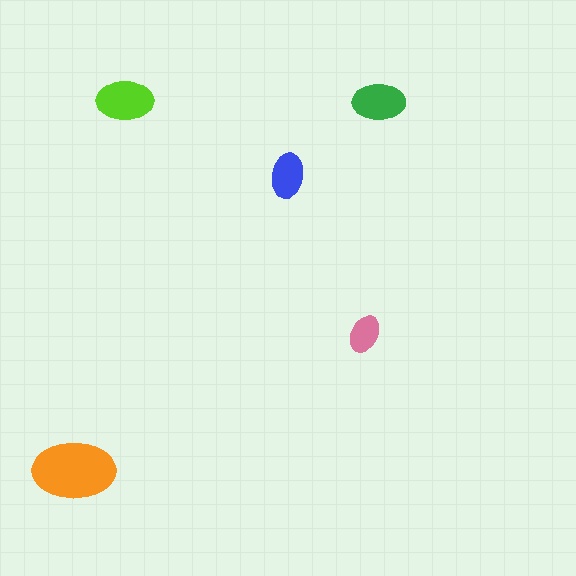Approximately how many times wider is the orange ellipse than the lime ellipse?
About 1.5 times wider.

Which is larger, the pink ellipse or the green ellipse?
The green one.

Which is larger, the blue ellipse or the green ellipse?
The green one.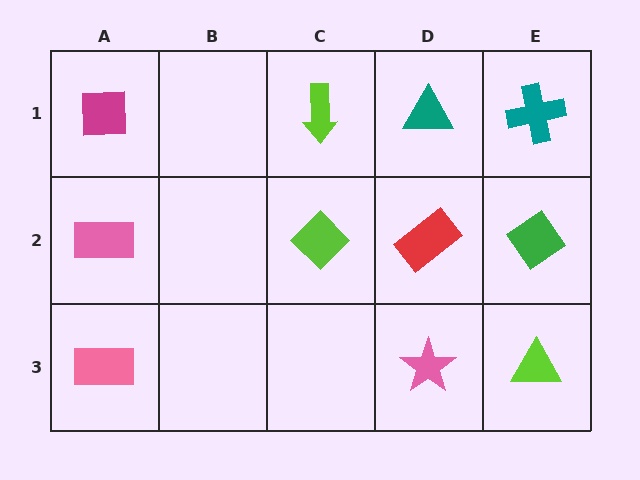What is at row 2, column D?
A red rectangle.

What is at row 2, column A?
A pink rectangle.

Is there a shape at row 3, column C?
No, that cell is empty.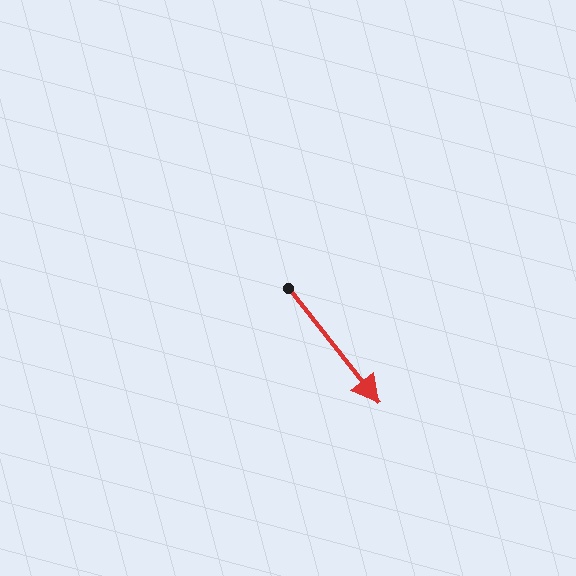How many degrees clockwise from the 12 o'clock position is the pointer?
Approximately 142 degrees.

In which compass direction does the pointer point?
Southeast.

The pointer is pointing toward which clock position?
Roughly 5 o'clock.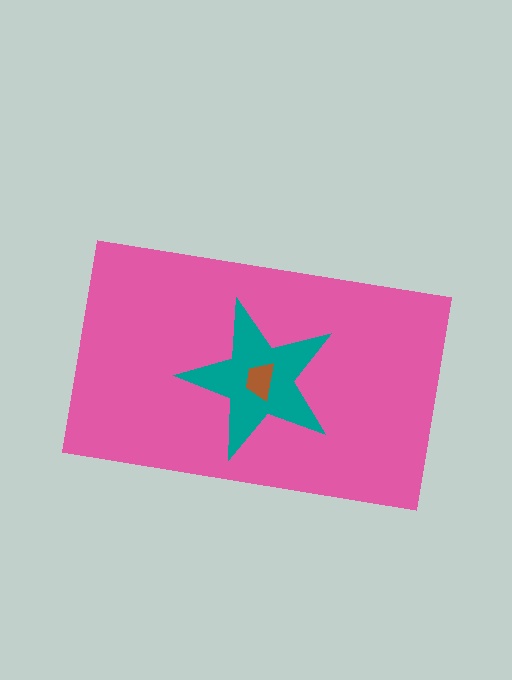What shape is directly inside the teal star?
The brown trapezoid.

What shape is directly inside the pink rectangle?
The teal star.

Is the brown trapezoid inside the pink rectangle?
Yes.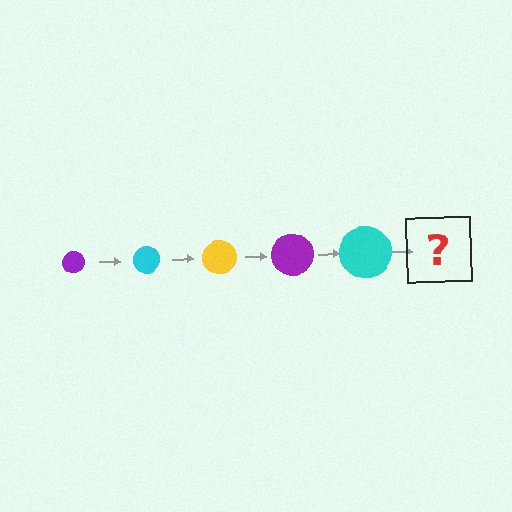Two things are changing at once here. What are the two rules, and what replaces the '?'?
The two rules are that the circle grows larger each step and the color cycles through purple, cyan, and yellow. The '?' should be a yellow circle, larger than the previous one.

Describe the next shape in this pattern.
It should be a yellow circle, larger than the previous one.